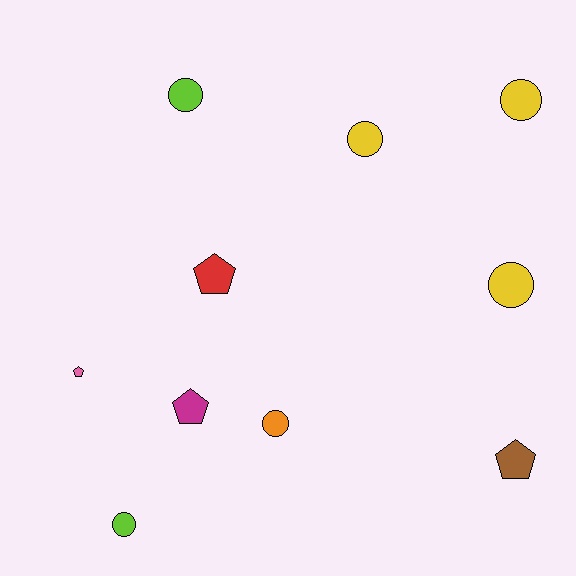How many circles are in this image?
There are 6 circles.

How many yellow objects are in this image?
There are 3 yellow objects.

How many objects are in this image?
There are 10 objects.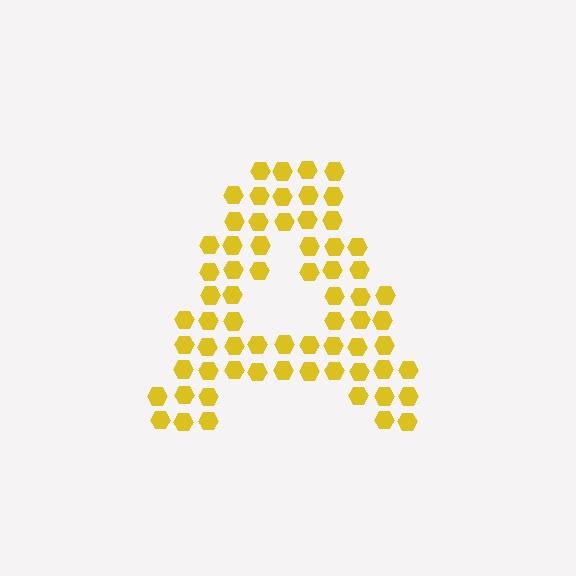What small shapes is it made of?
It is made of small hexagons.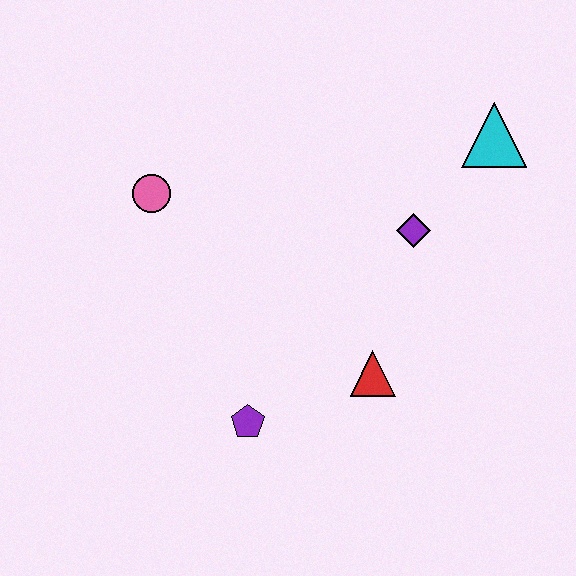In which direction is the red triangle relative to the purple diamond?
The red triangle is below the purple diamond.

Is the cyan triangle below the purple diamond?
No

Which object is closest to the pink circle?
The purple pentagon is closest to the pink circle.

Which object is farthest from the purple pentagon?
The cyan triangle is farthest from the purple pentagon.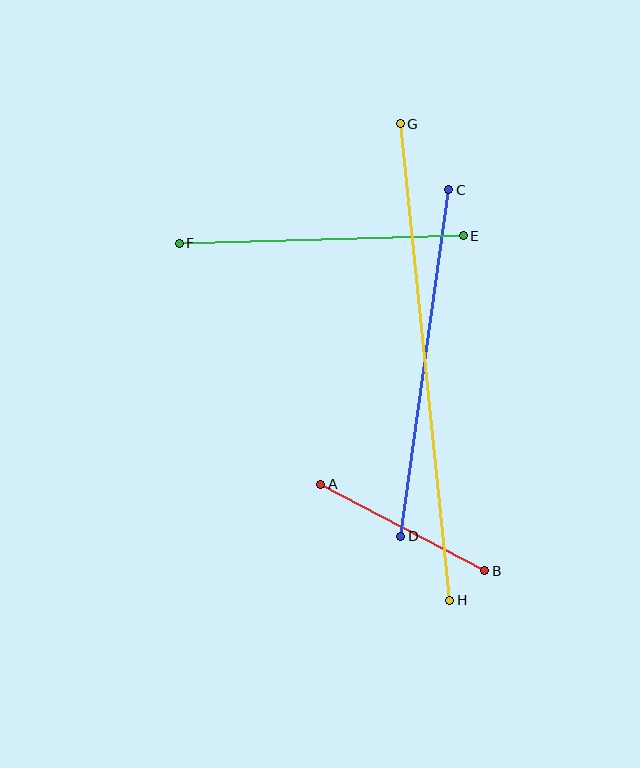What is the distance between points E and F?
The distance is approximately 284 pixels.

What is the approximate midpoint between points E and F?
The midpoint is at approximately (321, 239) pixels.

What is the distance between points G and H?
The distance is approximately 479 pixels.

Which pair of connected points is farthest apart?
Points G and H are farthest apart.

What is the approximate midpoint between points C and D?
The midpoint is at approximately (425, 363) pixels.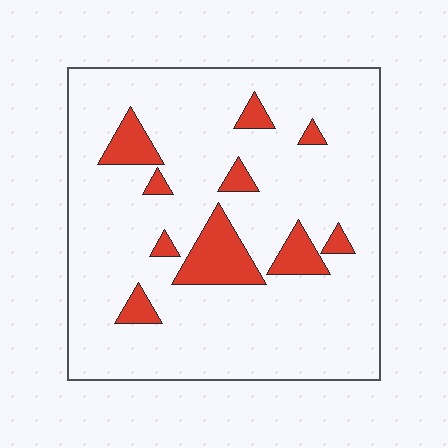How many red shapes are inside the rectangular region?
10.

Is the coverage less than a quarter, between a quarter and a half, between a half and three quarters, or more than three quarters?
Less than a quarter.